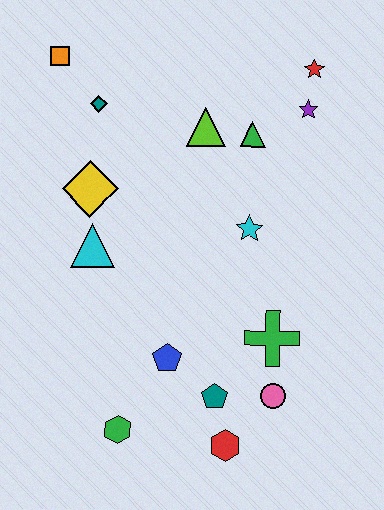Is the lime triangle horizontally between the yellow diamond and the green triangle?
Yes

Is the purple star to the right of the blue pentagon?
Yes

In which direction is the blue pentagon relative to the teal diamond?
The blue pentagon is below the teal diamond.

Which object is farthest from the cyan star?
The orange square is farthest from the cyan star.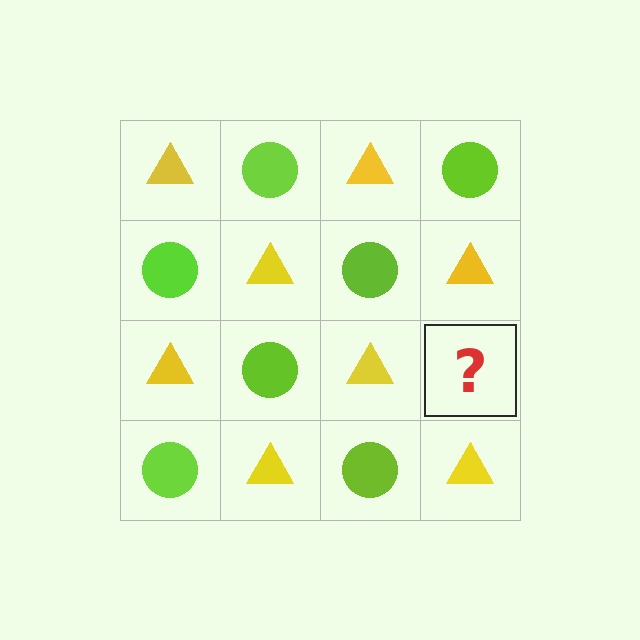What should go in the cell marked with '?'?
The missing cell should contain a lime circle.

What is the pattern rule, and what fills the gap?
The rule is that it alternates yellow triangle and lime circle in a checkerboard pattern. The gap should be filled with a lime circle.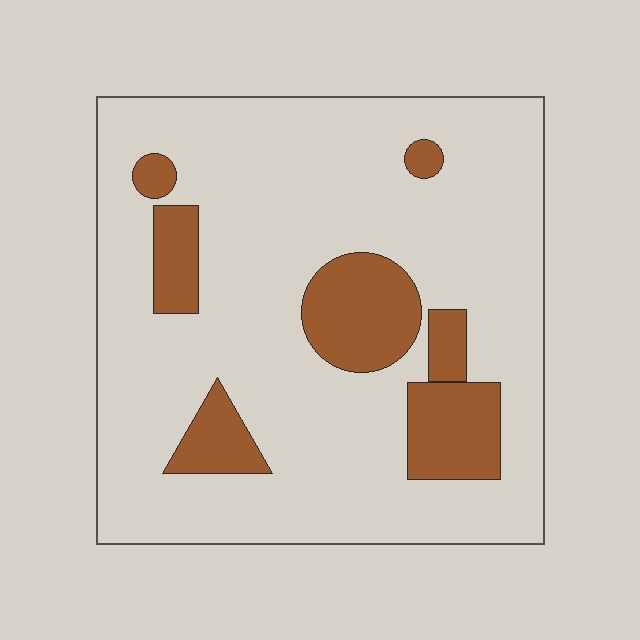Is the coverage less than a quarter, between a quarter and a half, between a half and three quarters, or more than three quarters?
Less than a quarter.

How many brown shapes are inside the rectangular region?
7.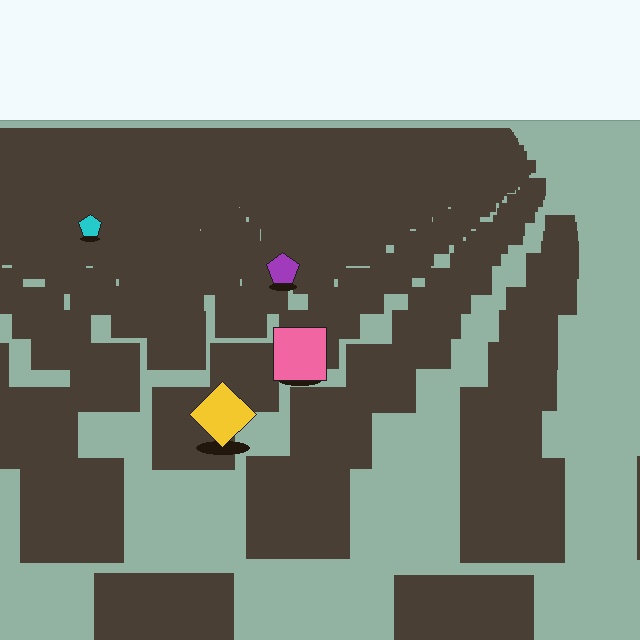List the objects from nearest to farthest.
From nearest to farthest: the yellow diamond, the pink square, the purple pentagon, the cyan pentagon.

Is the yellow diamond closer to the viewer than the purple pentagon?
Yes. The yellow diamond is closer — you can tell from the texture gradient: the ground texture is coarser near it.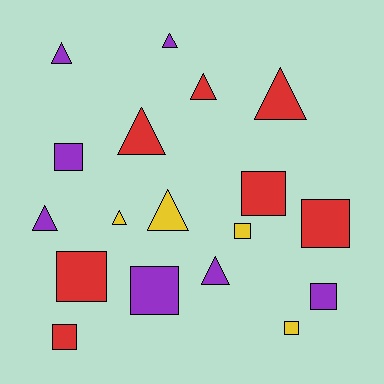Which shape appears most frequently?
Square, with 9 objects.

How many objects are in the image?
There are 18 objects.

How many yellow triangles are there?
There are 2 yellow triangles.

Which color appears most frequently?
Red, with 7 objects.